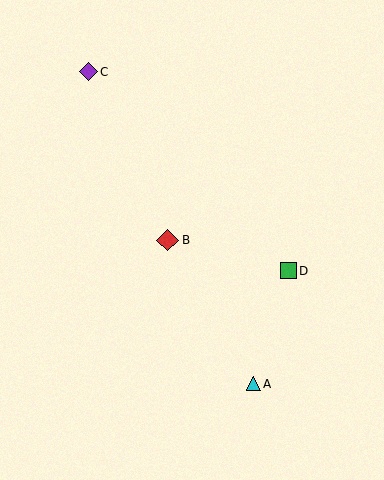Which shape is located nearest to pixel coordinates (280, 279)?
The green square (labeled D) at (289, 271) is nearest to that location.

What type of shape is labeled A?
Shape A is a cyan triangle.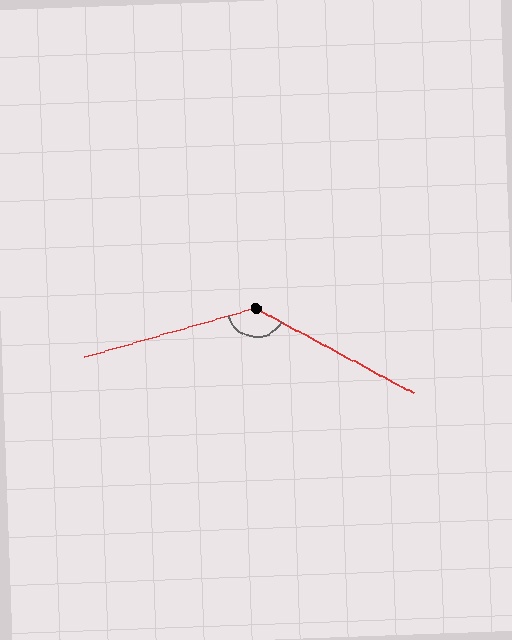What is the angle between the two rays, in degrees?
Approximately 136 degrees.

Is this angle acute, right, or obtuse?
It is obtuse.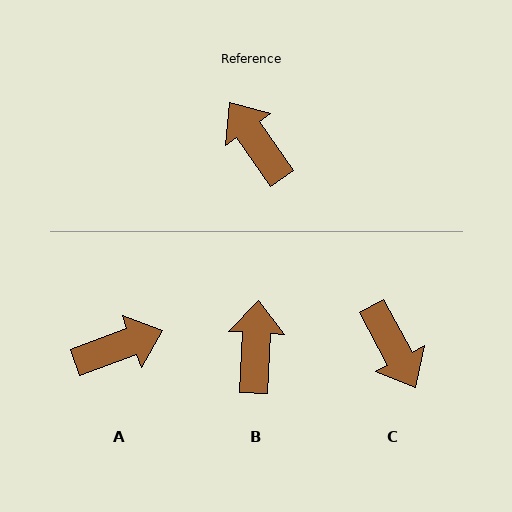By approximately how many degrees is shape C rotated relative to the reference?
Approximately 173 degrees counter-clockwise.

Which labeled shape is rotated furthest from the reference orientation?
C, about 173 degrees away.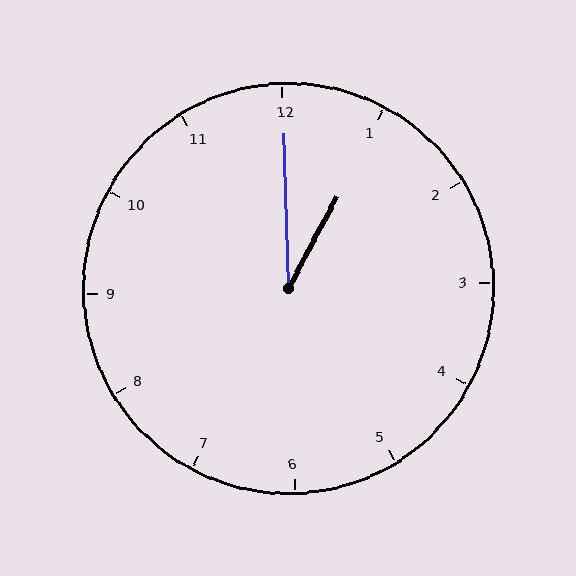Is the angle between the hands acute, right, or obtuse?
It is acute.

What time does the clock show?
1:00.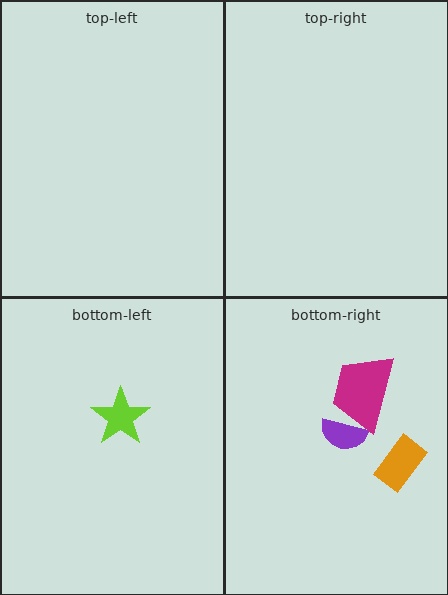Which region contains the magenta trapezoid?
The bottom-right region.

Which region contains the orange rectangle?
The bottom-right region.